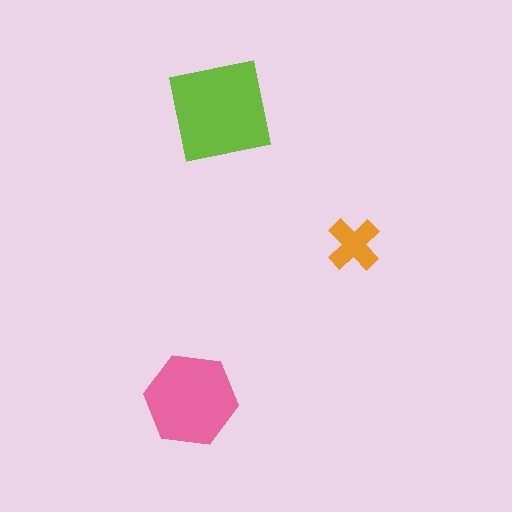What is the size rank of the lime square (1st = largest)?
1st.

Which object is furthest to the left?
The pink hexagon is leftmost.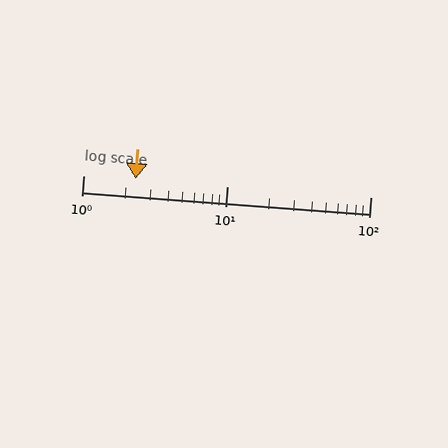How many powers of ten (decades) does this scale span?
The scale spans 2 decades, from 1 to 100.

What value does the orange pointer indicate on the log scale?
The pointer indicates approximately 2.3.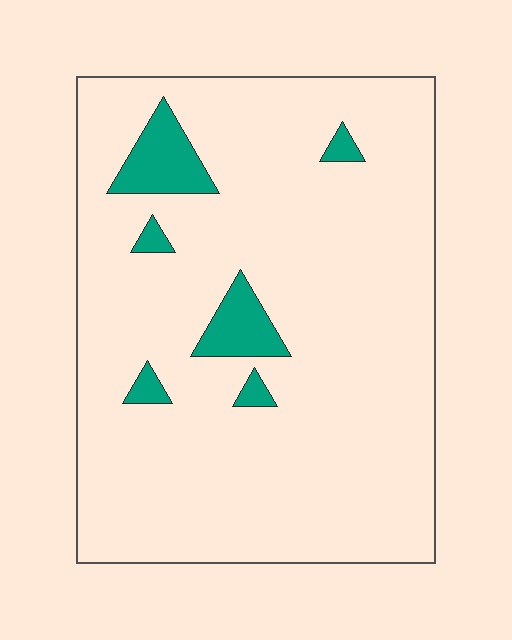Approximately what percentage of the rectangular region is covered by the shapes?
Approximately 10%.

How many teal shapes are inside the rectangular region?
6.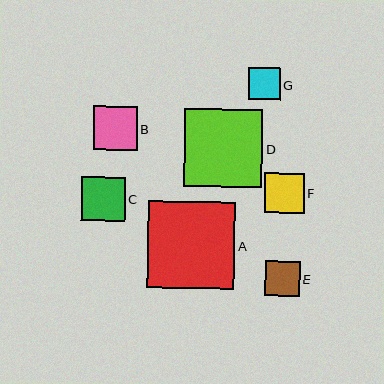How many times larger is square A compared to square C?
Square A is approximately 2.0 times the size of square C.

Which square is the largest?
Square A is the largest with a size of approximately 87 pixels.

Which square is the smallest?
Square G is the smallest with a size of approximately 32 pixels.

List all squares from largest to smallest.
From largest to smallest: A, D, C, B, F, E, G.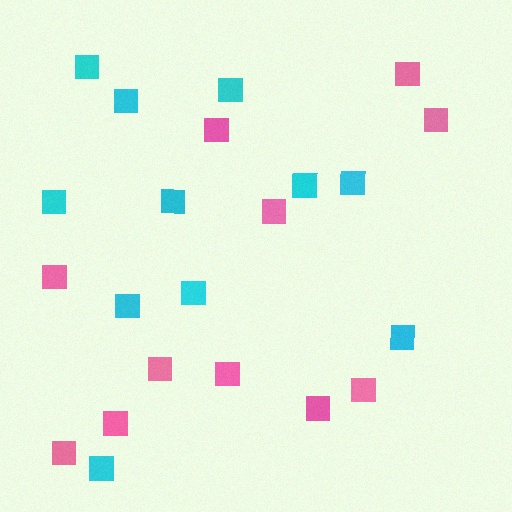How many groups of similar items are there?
There are 2 groups: one group of cyan squares (11) and one group of pink squares (11).